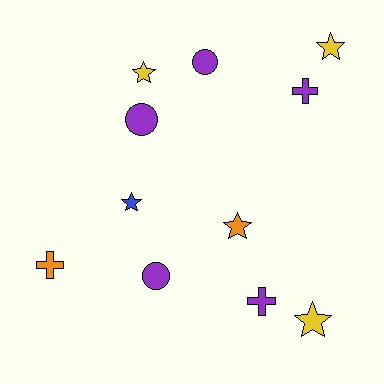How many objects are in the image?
There are 11 objects.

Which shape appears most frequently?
Star, with 5 objects.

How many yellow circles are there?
There are no yellow circles.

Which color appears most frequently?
Purple, with 5 objects.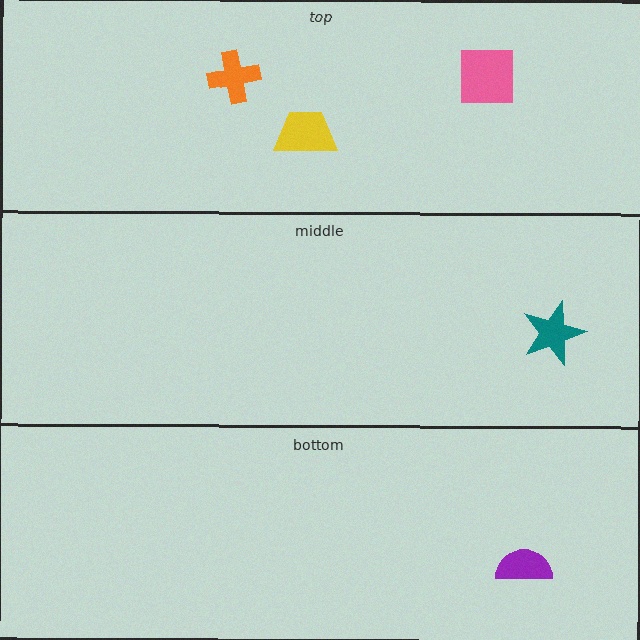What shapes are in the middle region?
The teal star.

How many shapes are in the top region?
3.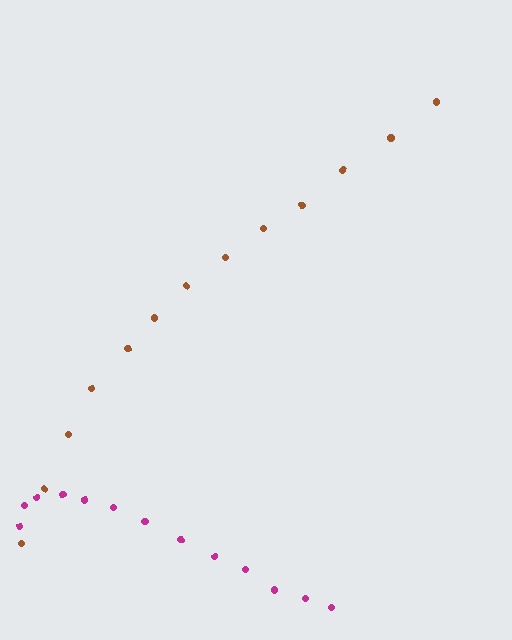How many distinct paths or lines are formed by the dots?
There are 2 distinct paths.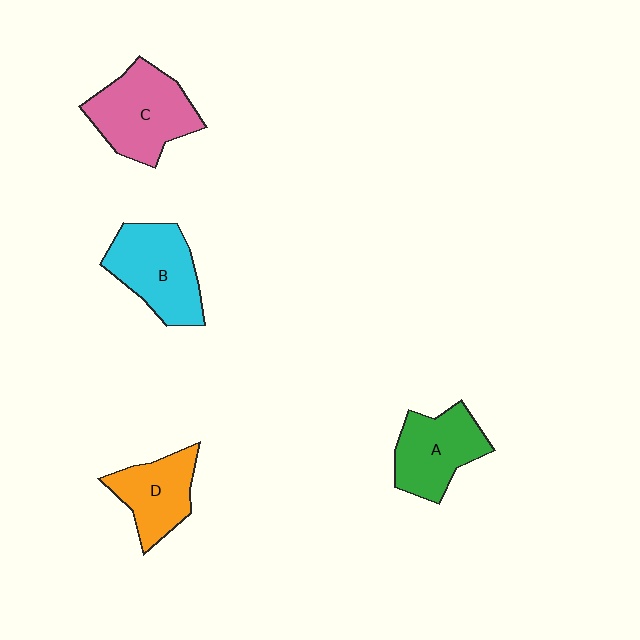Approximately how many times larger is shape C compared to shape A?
Approximately 1.2 times.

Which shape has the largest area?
Shape C (pink).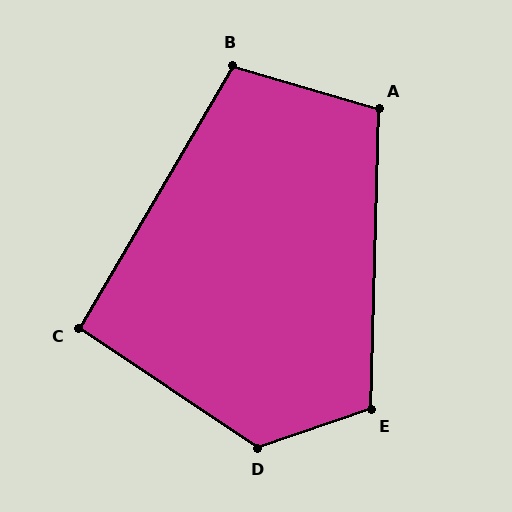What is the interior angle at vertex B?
Approximately 104 degrees (obtuse).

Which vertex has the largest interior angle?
D, at approximately 128 degrees.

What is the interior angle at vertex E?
Approximately 110 degrees (obtuse).